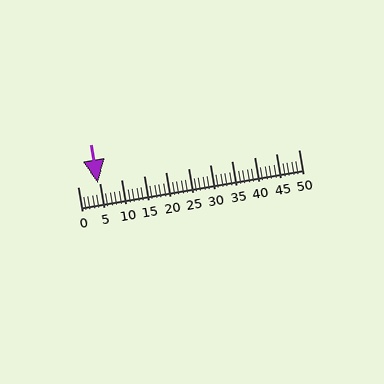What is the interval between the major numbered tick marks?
The major tick marks are spaced 5 units apart.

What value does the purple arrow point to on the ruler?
The purple arrow points to approximately 5.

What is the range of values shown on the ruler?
The ruler shows values from 0 to 50.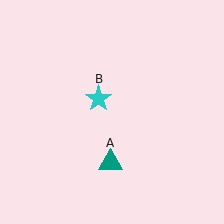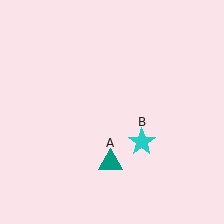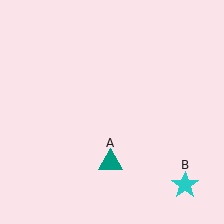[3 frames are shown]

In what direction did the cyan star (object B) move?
The cyan star (object B) moved down and to the right.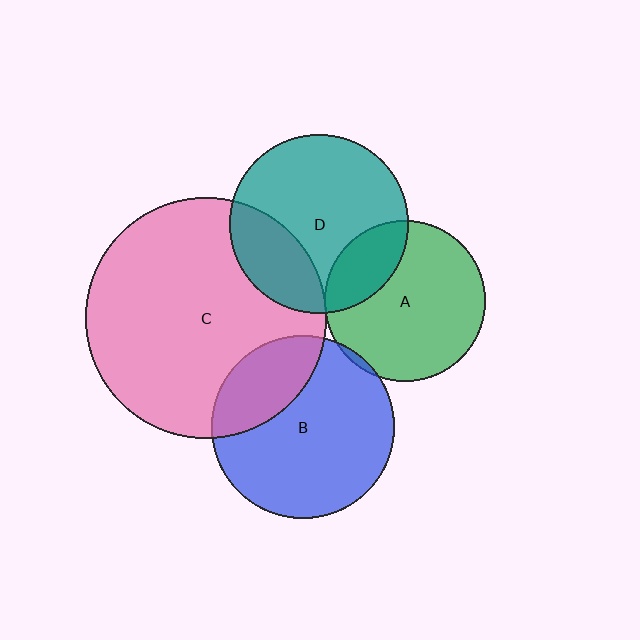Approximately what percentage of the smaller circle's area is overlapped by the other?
Approximately 25%.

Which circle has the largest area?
Circle C (pink).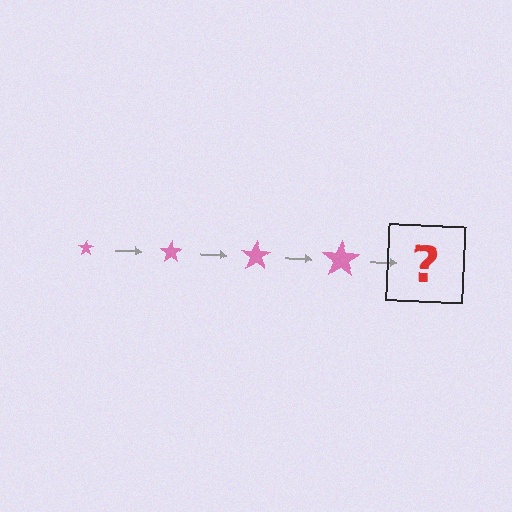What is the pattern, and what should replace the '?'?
The pattern is that the star gets progressively larger each step. The '?' should be a pink star, larger than the previous one.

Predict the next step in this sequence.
The next step is a pink star, larger than the previous one.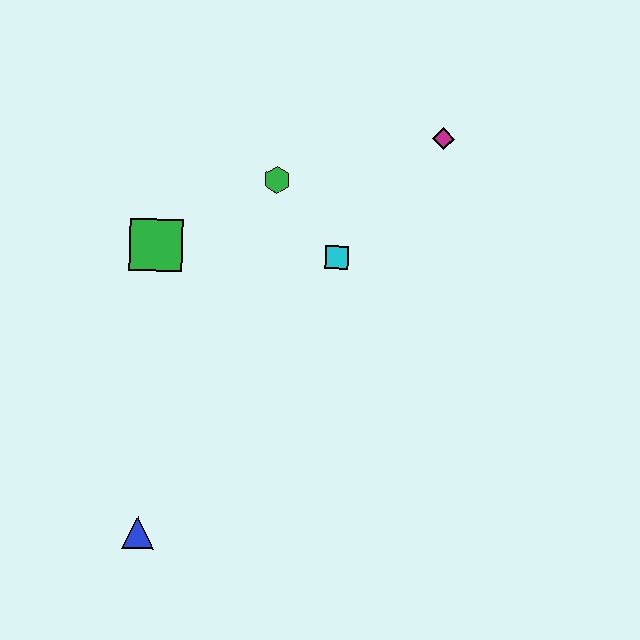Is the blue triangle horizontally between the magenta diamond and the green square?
No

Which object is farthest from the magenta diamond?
The blue triangle is farthest from the magenta diamond.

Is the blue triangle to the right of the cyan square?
No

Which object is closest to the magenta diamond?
The cyan square is closest to the magenta diamond.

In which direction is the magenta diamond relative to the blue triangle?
The magenta diamond is above the blue triangle.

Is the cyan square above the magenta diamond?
No